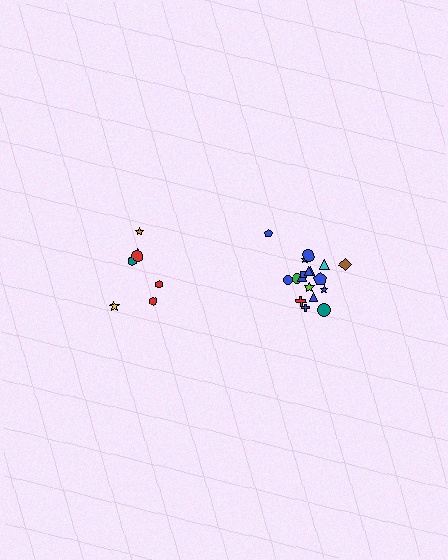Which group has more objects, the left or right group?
The right group.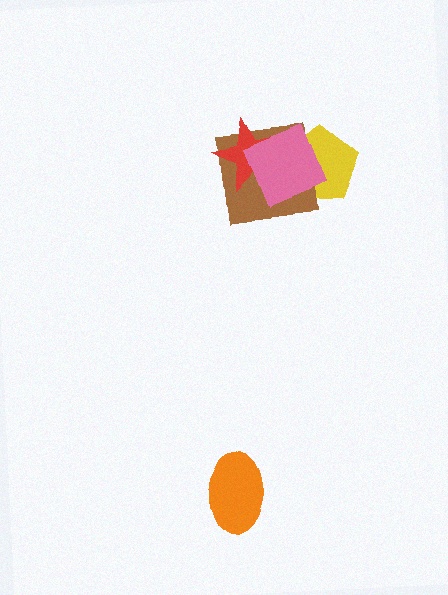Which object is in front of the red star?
The pink square is in front of the red star.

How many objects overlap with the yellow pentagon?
3 objects overlap with the yellow pentagon.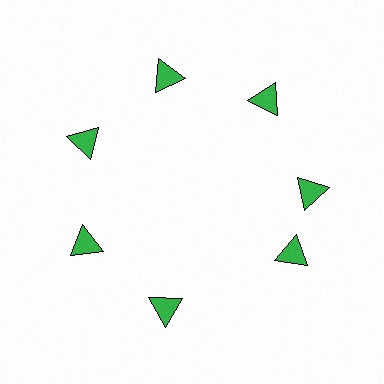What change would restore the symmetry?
The symmetry would be restored by rotating it back into even spacing with its neighbors so that all 7 triangles sit at equal angles and equal distance from the center.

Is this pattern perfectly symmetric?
No. The 7 green triangles are arranged in a ring, but one element near the 5 o'clock position is rotated out of alignment along the ring, breaking the 7-fold rotational symmetry.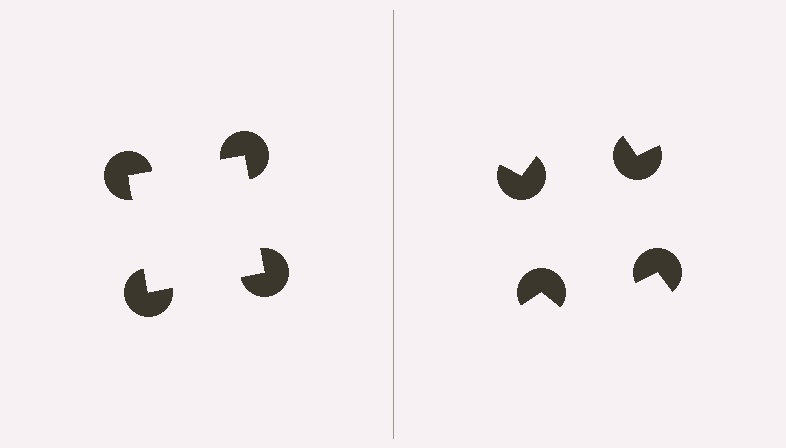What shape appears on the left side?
An illusory square.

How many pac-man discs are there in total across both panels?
8 — 4 on each side.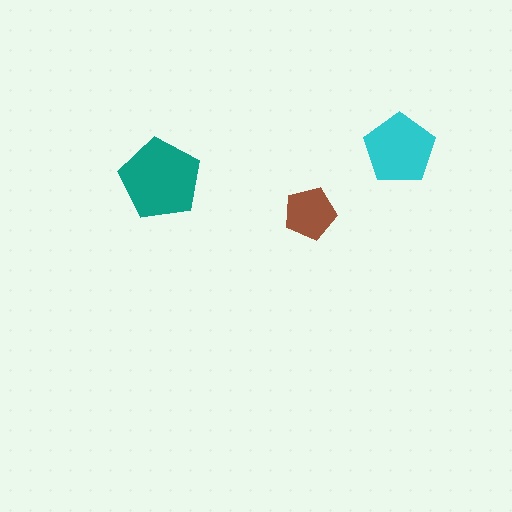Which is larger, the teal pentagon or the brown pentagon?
The teal one.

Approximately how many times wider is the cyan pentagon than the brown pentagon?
About 1.5 times wider.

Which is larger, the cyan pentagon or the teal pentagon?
The teal one.